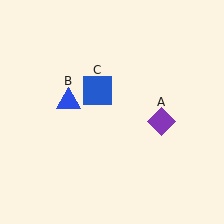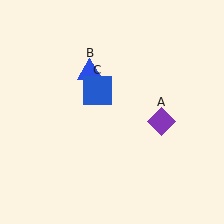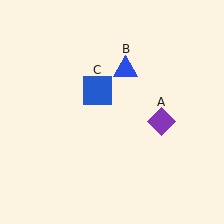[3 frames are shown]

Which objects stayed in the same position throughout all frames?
Purple diamond (object A) and blue square (object C) remained stationary.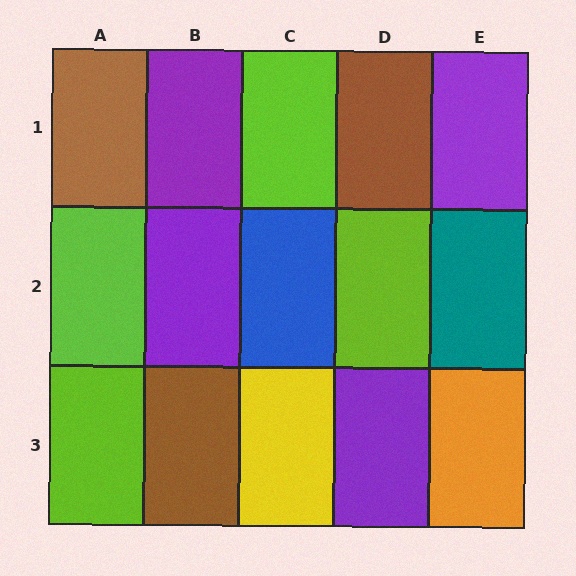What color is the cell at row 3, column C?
Yellow.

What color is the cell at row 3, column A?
Lime.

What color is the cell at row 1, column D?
Brown.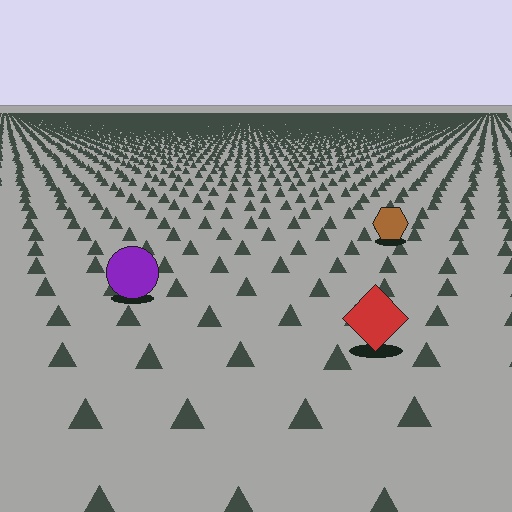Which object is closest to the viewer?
The red diamond is closest. The texture marks near it are larger and more spread out.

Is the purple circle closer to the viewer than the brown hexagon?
Yes. The purple circle is closer — you can tell from the texture gradient: the ground texture is coarser near it.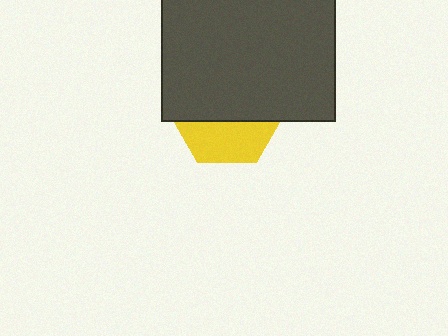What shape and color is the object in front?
The object in front is a dark gray square.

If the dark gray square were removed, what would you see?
You would see the complete yellow hexagon.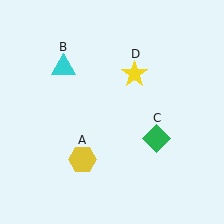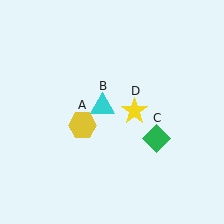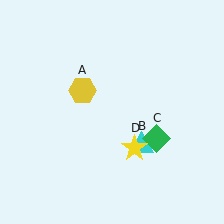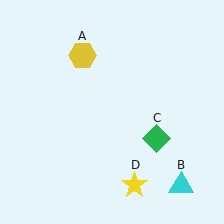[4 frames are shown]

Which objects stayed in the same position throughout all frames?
Green diamond (object C) remained stationary.